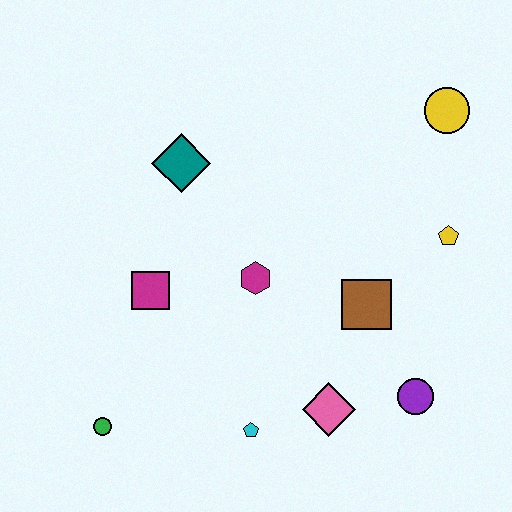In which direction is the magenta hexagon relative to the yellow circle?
The magenta hexagon is to the left of the yellow circle.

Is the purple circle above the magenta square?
No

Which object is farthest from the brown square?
The green circle is farthest from the brown square.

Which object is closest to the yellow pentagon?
The brown square is closest to the yellow pentagon.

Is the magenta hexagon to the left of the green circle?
No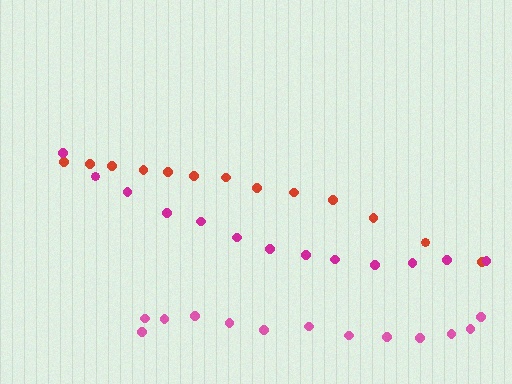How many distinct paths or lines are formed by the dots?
There are 3 distinct paths.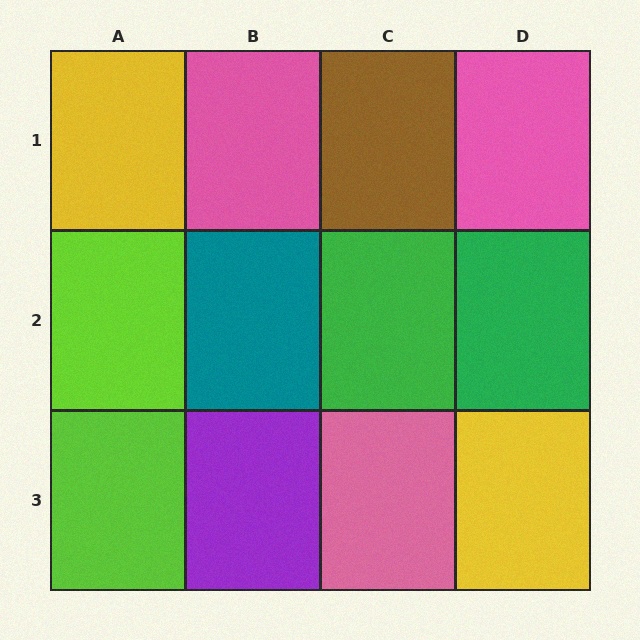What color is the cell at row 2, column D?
Green.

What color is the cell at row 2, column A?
Lime.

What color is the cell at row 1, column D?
Pink.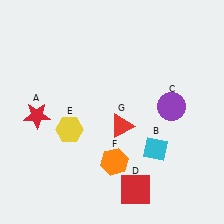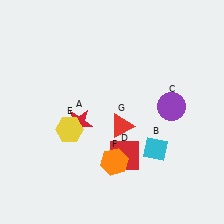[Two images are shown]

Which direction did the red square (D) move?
The red square (D) moved up.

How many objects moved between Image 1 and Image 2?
2 objects moved between the two images.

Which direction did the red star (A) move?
The red star (A) moved right.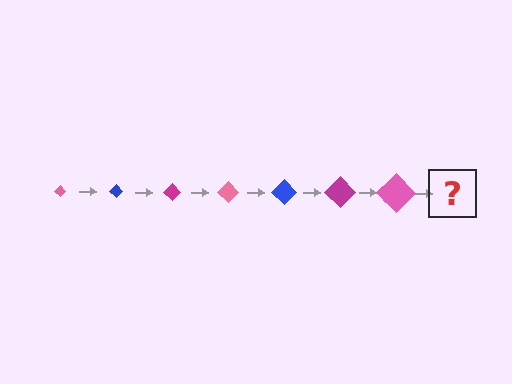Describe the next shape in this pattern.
It should be a blue diamond, larger than the previous one.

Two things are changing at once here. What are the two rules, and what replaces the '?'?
The two rules are that the diamond grows larger each step and the color cycles through pink, blue, and magenta. The '?' should be a blue diamond, larger than the previous one.